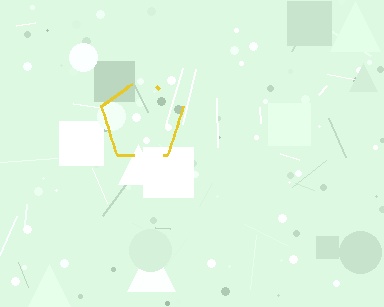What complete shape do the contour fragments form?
The contour fragments form a pentagon.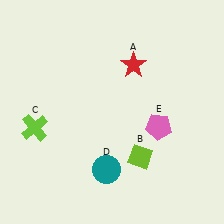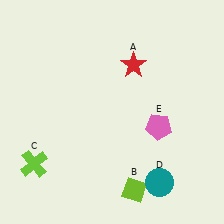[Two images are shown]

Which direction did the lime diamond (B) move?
The lime diamond (B) moved down.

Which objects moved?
The objects that moved are: the lime diamond (B), the lime cross (C), the teal circle (D).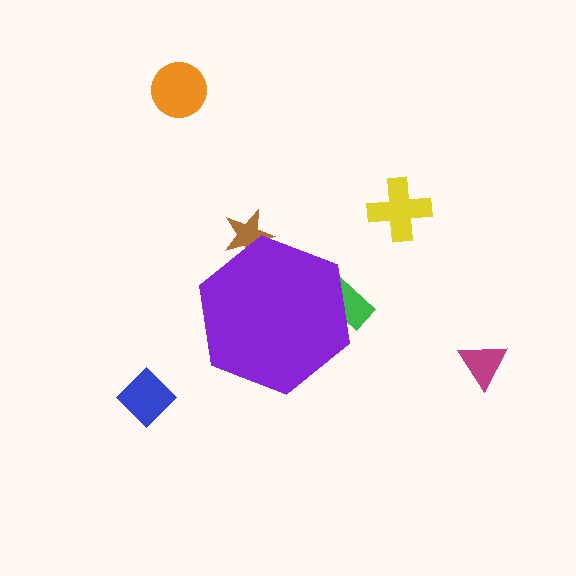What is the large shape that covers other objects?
A purple hexagon.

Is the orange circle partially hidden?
No, the orange circle is fully visible.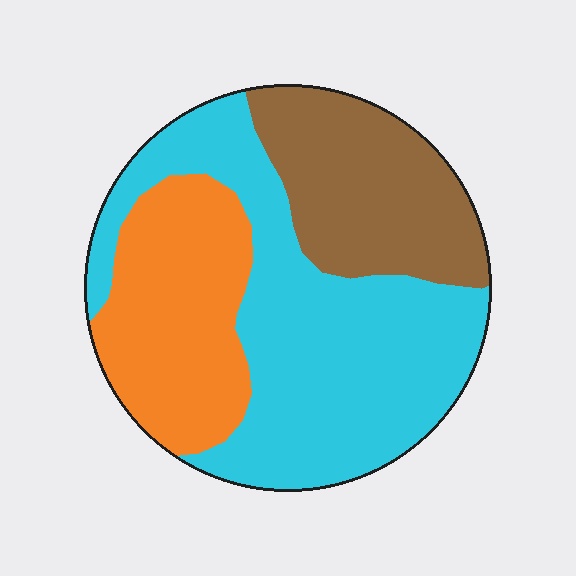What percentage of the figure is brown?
Brown covers about 25% of the figure.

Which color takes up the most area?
Cyan, at roughly 50%.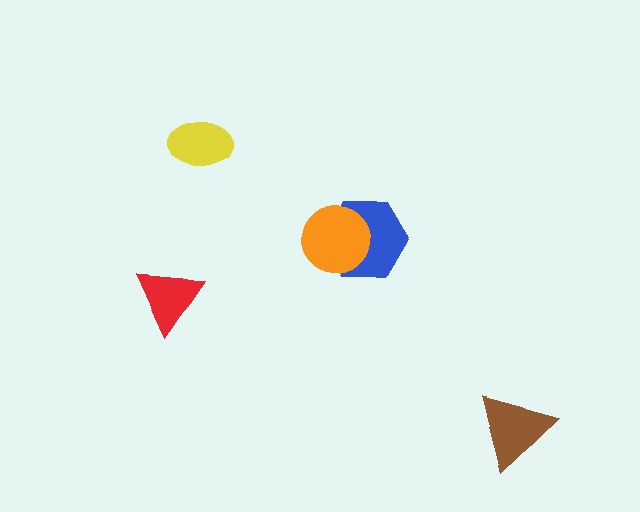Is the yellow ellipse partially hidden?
No, no other shape covers it.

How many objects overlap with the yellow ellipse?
0 objects overlap with the yellow ellipse.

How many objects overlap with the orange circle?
1 object overlaps with the orange circle.